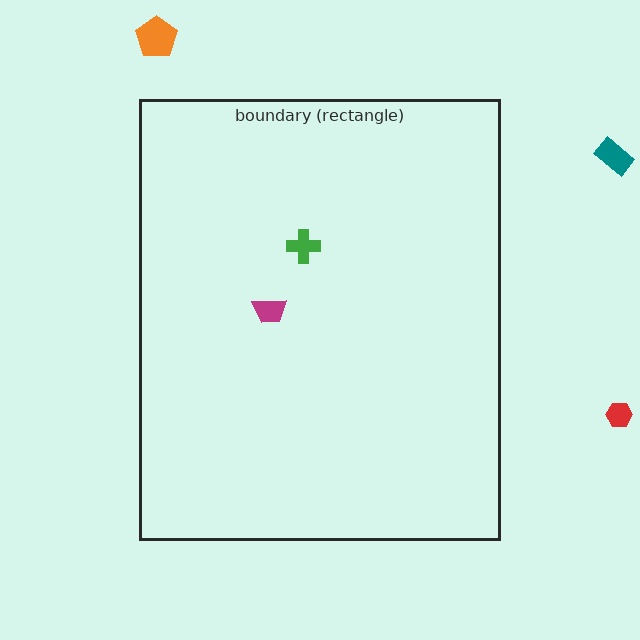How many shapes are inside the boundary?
2 inside, 3 outside.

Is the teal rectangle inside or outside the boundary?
Outside.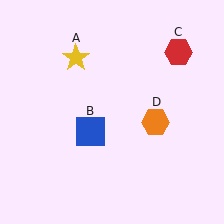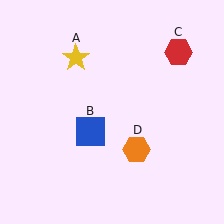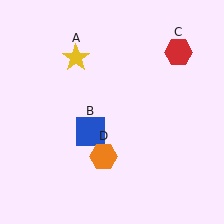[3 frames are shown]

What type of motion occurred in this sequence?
The orange hexagon (object D) rotated clockwise around the center of the scene.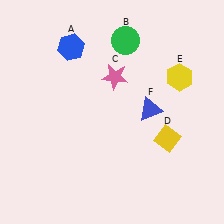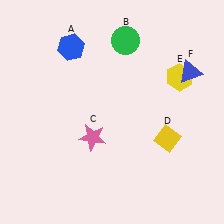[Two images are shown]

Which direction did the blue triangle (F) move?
The blue triangle (F) moved right.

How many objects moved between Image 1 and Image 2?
2 objects moved between the two images.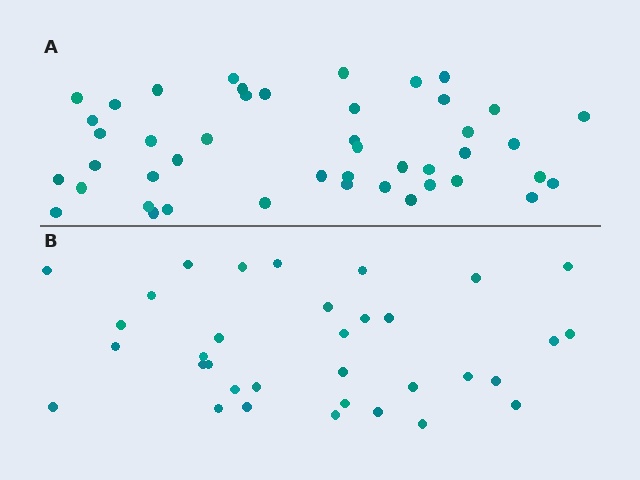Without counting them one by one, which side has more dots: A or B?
Region A (the top region) has more dots.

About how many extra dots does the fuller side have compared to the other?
Region A has roughly 12 or so more dots than region B.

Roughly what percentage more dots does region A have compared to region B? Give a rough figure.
About 30% more.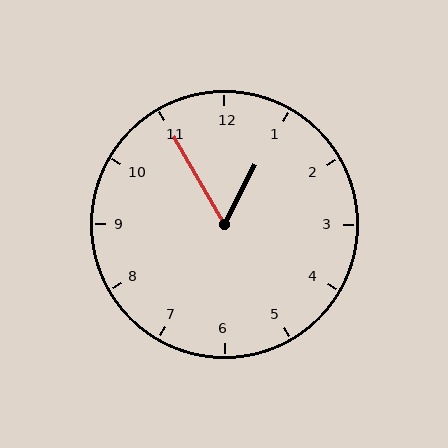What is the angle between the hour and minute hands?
Approximately 58 degrees.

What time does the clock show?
12:55.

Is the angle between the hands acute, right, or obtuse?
It is acute.